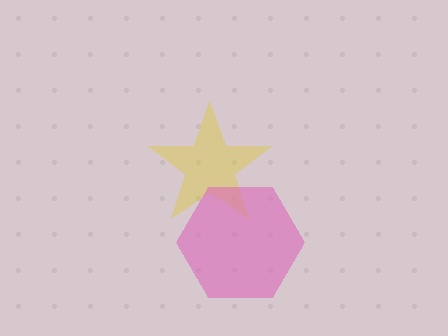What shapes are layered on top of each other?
The layered shapes are: a yellow star, a pink hexagon.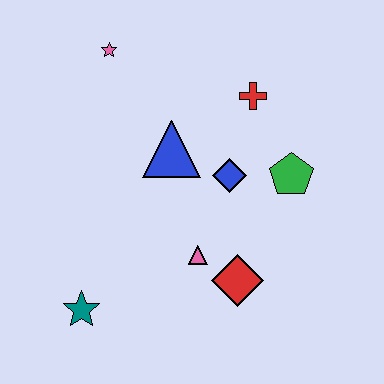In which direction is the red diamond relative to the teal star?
The red diamond is to the right of the teal star.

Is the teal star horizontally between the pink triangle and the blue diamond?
No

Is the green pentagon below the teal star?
No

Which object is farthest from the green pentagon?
The teal star is farthest from the green pentagon.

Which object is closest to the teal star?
The pink triangle is closest to the teal star.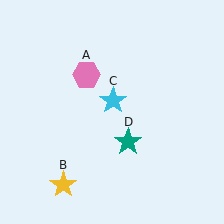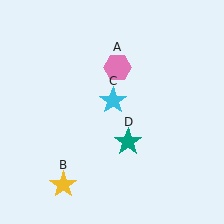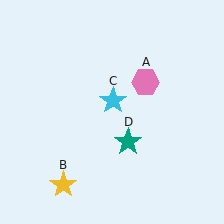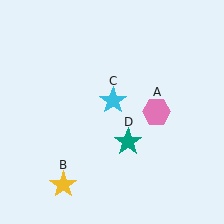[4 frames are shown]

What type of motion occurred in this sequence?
The pink hexagon (object A) rotated clockwise around the center of the scene.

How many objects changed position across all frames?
1 object changed position: pink hexagon (object A).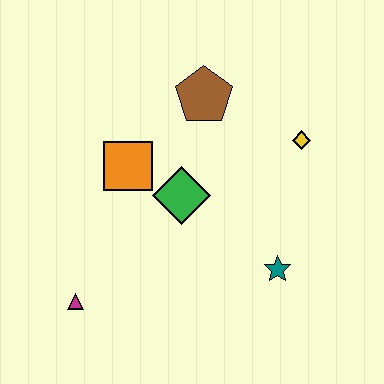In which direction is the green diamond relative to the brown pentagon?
The green diamond is below the brown pentagon.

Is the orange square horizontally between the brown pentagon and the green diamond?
No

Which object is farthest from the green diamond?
The magenta triangle is farthest from the green diamond.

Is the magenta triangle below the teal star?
Yes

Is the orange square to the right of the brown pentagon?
No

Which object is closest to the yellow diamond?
The brown pentagon is closest to the yellow diamond.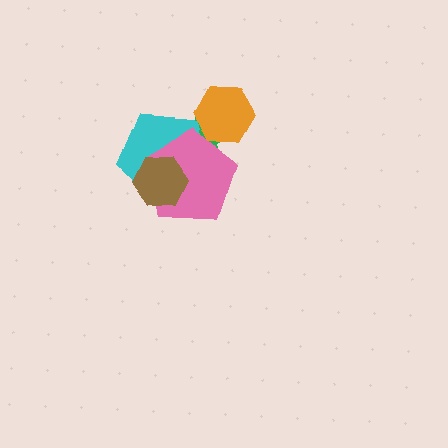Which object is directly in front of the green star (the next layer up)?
The cyan pentagon is directly in front of the green star.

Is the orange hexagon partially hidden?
No, no other shape covers it.